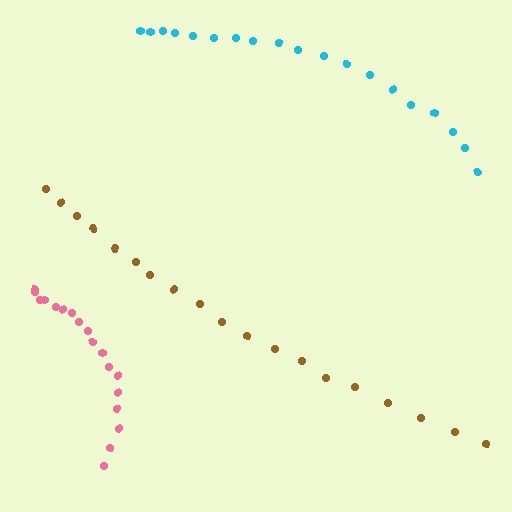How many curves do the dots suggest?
There are 3 distinct paths.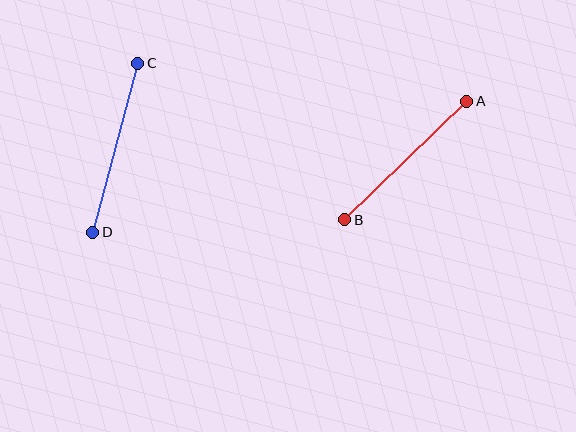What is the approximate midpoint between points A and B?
The midpoint is at approximately (406, 160) pixels.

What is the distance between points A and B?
The distance is approximately 170 pixels.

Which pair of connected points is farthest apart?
Points C and D are farthest apart.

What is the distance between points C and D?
The distance is approximately 175 pixels.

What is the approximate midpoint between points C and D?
The midpoint is at approximately (115, 148) pixels.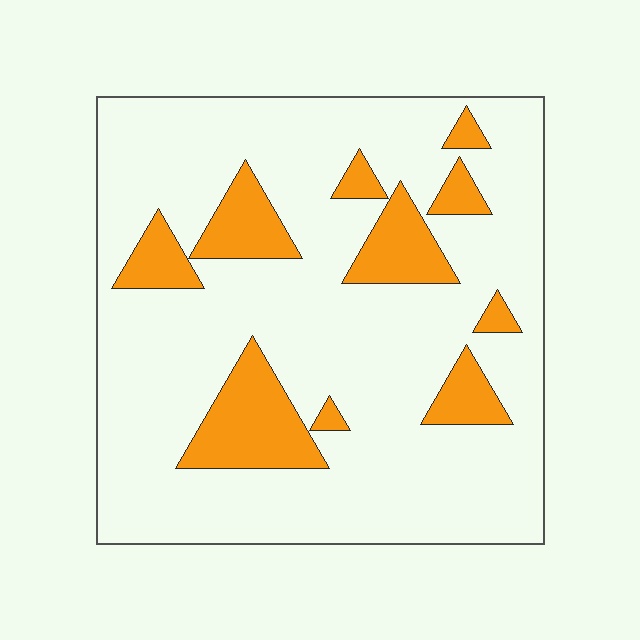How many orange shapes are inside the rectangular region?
10.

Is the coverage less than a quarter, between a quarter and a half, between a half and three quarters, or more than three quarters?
Less than a quarter.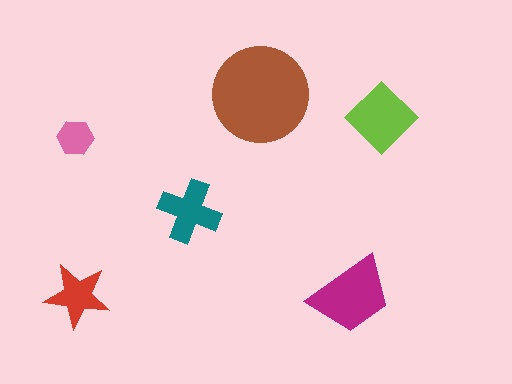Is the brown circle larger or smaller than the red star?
Larger.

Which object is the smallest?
The pink hexagon.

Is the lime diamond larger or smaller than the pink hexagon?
Larger.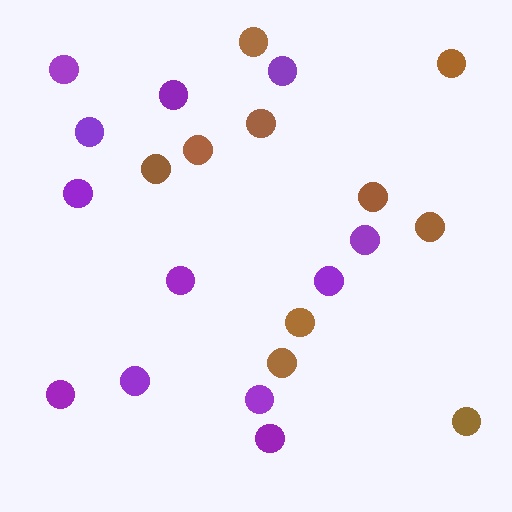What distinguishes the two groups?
There are 2 groups: one group of purple circles (12) and one group of brown circles (10).